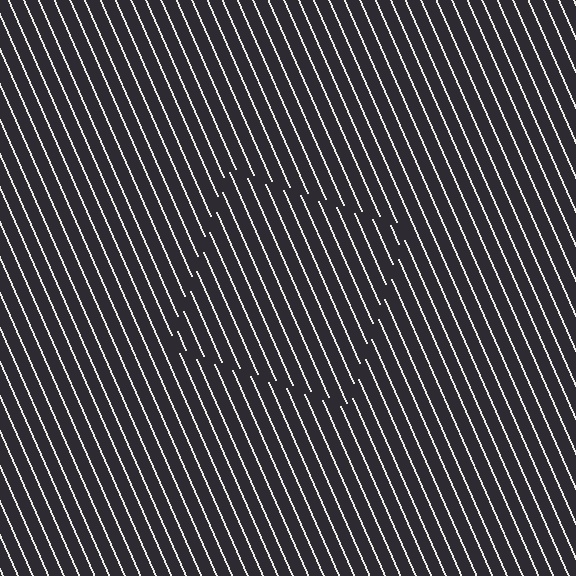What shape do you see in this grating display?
An illusory square. The interior of the shape contains the same grating, shifted by half a period — the contour is defined by the phase discontinuity where line-ends from the inner and outer gratings abut.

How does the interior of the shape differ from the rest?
The interior of the shape contains the same grating, shifted by half a period — the contour is defined by the phase discontinuity where line-ends from the inner and outer gratings abut.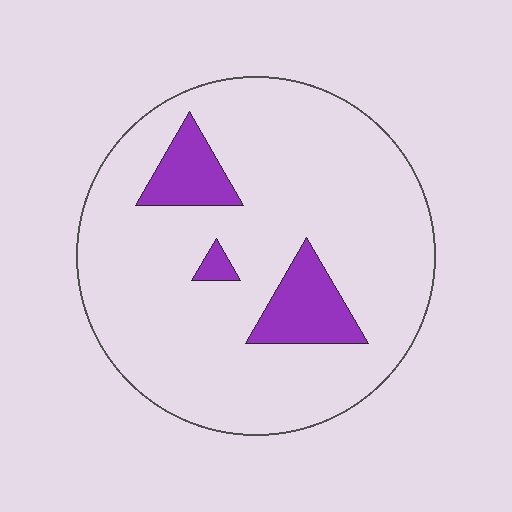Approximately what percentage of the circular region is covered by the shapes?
Approximately 15%.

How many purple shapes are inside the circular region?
3.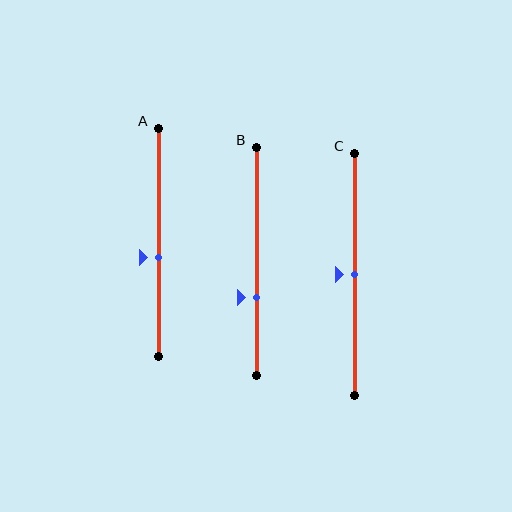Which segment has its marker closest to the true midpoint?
Segment C has its marker closest to the true midpoint.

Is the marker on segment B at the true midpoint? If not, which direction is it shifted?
No, the marker on segment B is shifted downward by about 16% of the segment length.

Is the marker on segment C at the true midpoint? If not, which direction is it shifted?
Yes, the marker on segment C is at the true midpoint.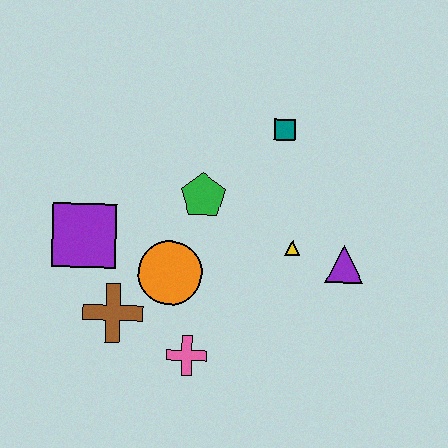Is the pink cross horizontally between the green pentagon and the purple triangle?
No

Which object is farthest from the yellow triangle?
The purple square is farthest from the yellow triangle.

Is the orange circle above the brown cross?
Yes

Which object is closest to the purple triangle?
The yellow triangle is closest to the purple triangle.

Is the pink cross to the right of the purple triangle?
No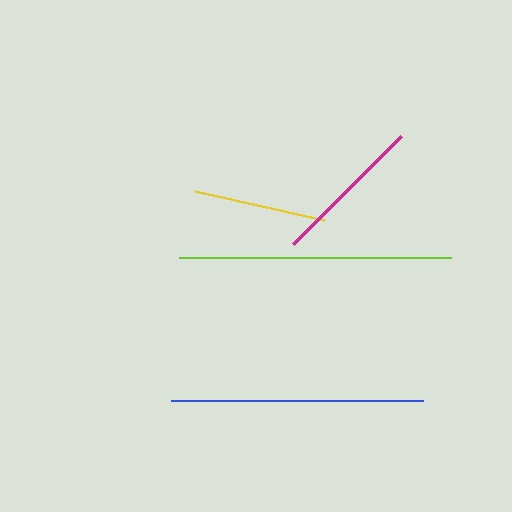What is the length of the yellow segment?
The yellow segment is approximately 133 pixels long.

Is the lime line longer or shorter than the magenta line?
The lime line is longer than the magenta line.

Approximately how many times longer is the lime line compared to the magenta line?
The lime line is approximately 1.8 times the length of the magenta line.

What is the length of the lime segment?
The lime segment is approximately 272 pixels long.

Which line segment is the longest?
The lime line is the longest at approximately 272 pixels.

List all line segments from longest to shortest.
From longest to shortest: lime, blue, magenta, yellow.